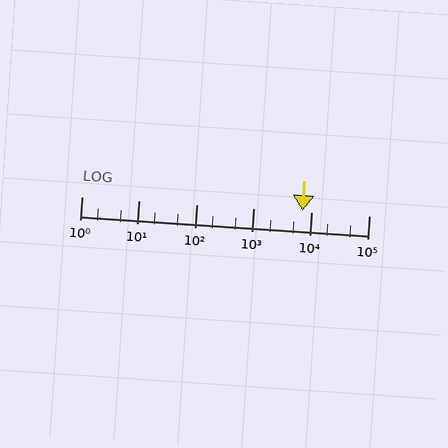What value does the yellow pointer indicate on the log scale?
The pointer indicates approximately 7000.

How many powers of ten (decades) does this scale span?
The scale spans 5 decades, from 1 to 100000.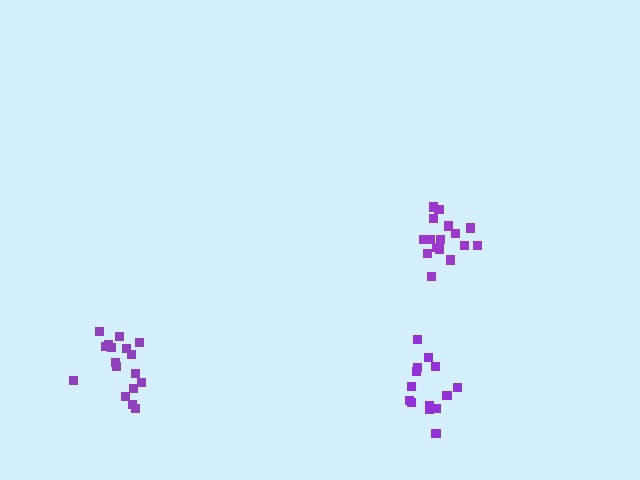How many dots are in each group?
Group 1: 17 dots, Group 2: 17 dots, Group 3: 14 dots (48 total).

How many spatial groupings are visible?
There are 3 spatial groupings.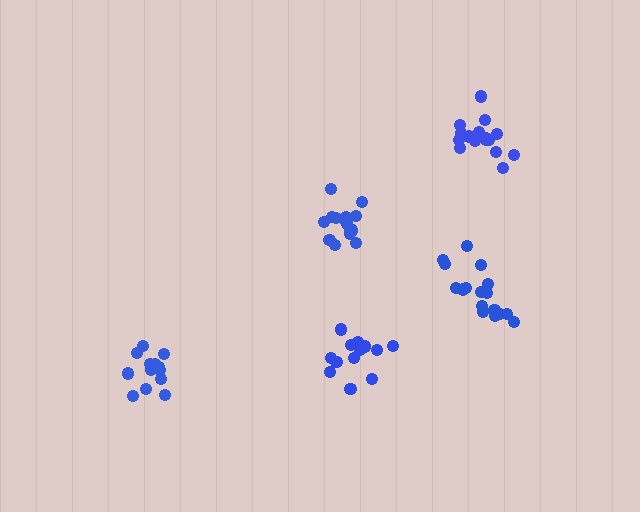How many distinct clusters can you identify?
There are 5 distinct clusters.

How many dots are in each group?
Group 1: 14 dots, Group 2: 17 dots, Group 3: 14 dots, Group 4: 17 dots, Group 5: 18 dots (80 total).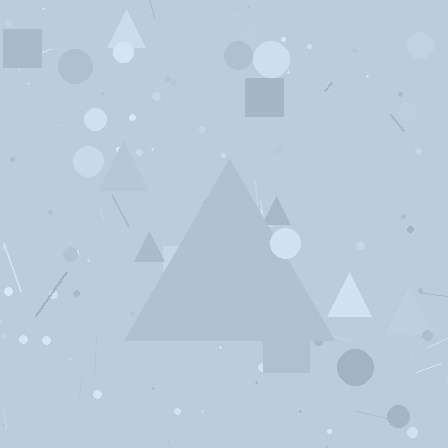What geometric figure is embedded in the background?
A triangle is embedded in the background.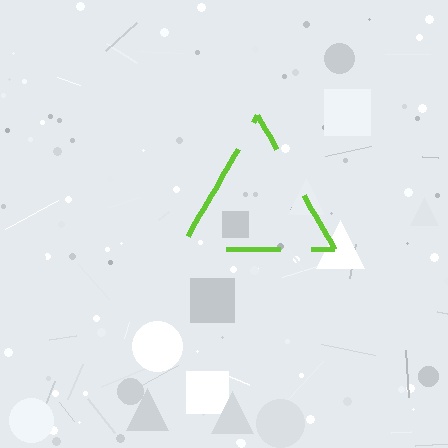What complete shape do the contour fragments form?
The contour fragments form a triangle.